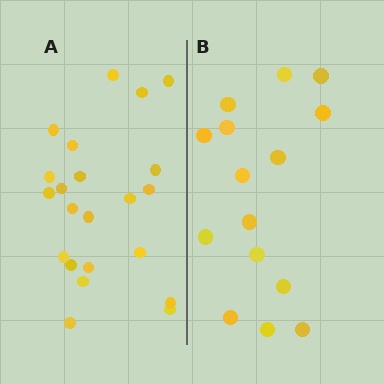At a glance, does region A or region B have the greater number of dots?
Region A (the left region) has more dots.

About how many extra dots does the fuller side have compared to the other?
Region A has roughly 8 or so more dots than region B.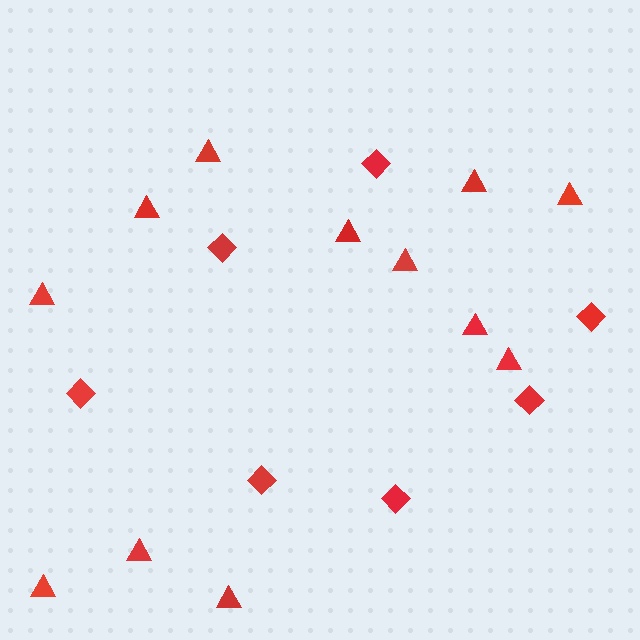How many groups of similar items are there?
There are 2 groups: one group of diamonds (7) and one group of triangles (12).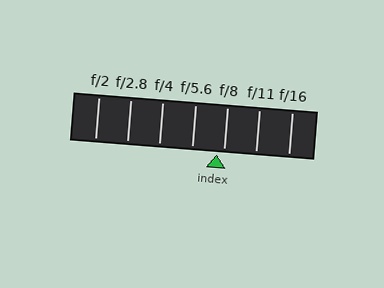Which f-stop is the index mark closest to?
The index mark is closest to f/8.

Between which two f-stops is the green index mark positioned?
The index mark is between f/5.6 and f/8.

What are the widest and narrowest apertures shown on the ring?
The widest aperture shown is f/2 and the narrowest is f/16.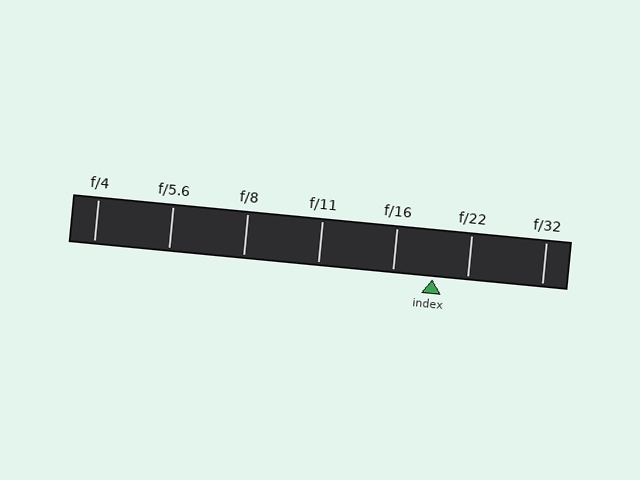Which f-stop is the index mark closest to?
The index mark is closest to f/22.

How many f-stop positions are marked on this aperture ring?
There are 7 f-stop positions marked.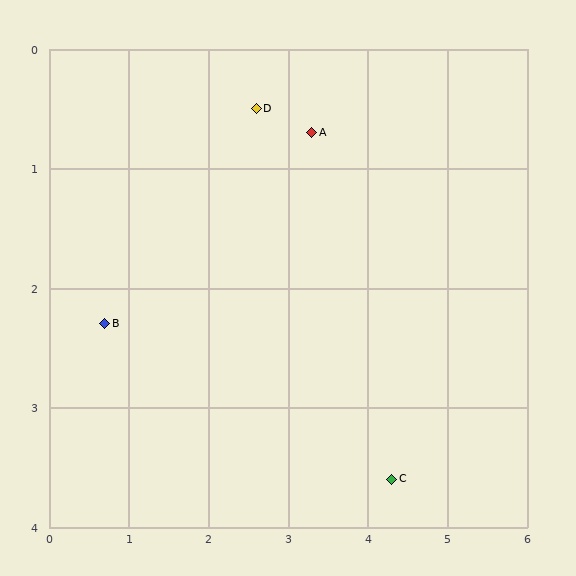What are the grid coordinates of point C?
Point C is at approximately (4.3, 3.6).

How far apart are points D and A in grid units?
Points D and A are about 0.7 grid units apart.